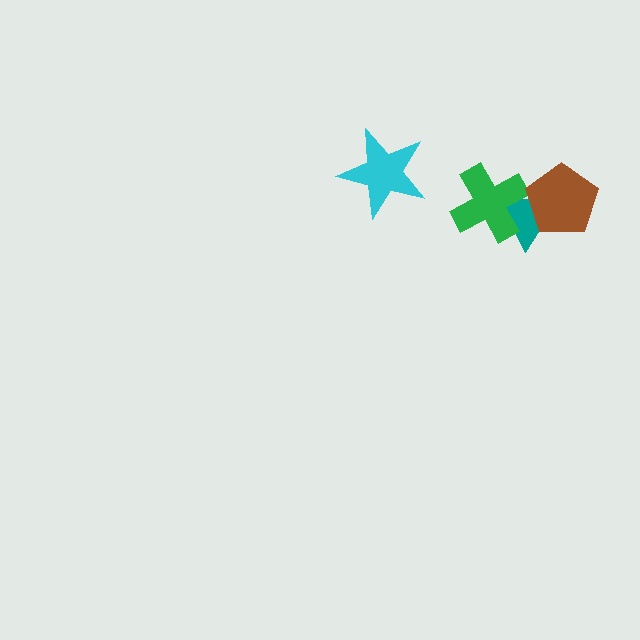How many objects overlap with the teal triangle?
2 objects overlap with the teal triangle.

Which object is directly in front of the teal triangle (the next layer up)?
The green cross is directly in front of the teal triangle.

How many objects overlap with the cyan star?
0 objects overlap with the cyan star.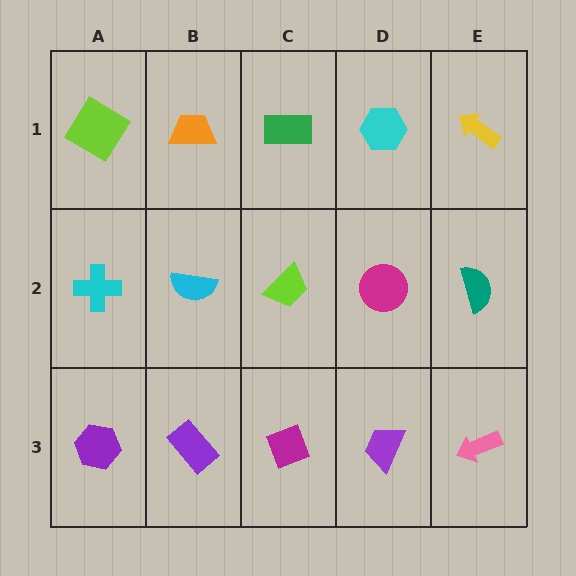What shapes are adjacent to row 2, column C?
A green rectangle (row 1, column C), a magenta diamond (row 3, column C), a cyan semicircle (row 2, column B), a magenta circle (row 2, column D).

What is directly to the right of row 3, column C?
A purple trapezoid.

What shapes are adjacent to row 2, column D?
A cyan hexagon (row 1, column D), a purple trapezoid (row 3, column D), a lime trapezoid (row 2, column C), a teal semicircle (row 2, column E).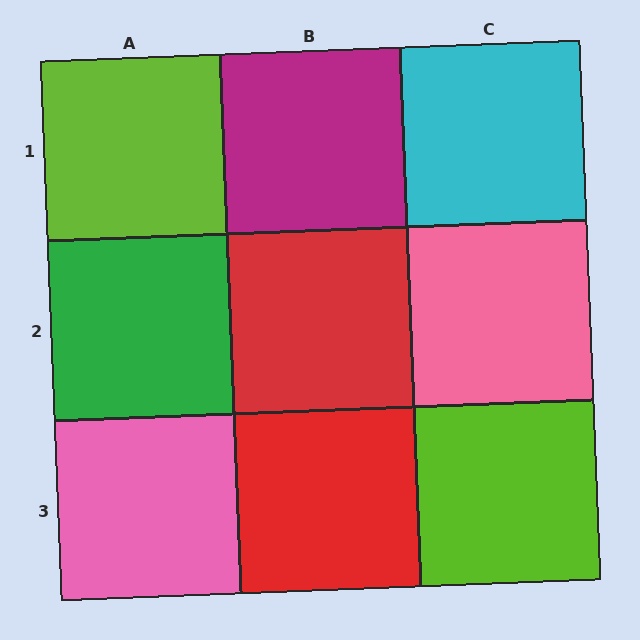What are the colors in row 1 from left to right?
Lime, magenta, cyan.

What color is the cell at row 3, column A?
Pink.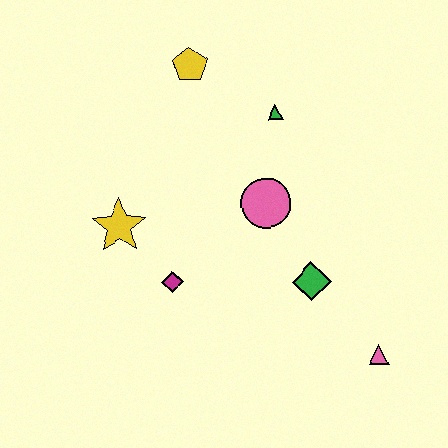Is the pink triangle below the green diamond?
Yes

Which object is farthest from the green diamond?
The yellow pentagon is farthest from the green diamond.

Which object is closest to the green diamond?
The pink circle is closest to the green diamond.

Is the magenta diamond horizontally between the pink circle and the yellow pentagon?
No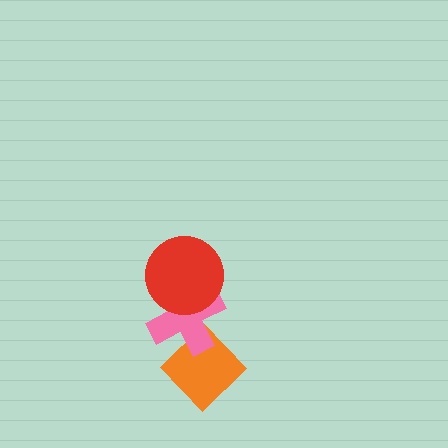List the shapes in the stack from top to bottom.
From top to bottom: the red circle, the pink cross, the orange diamond.